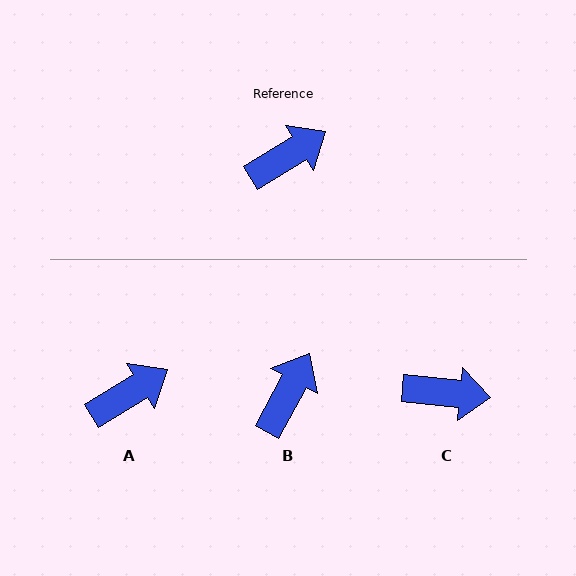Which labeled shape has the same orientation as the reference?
A.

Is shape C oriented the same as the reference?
No, it is off by about 37 degrees.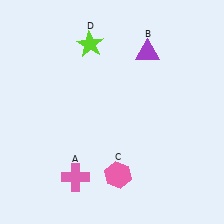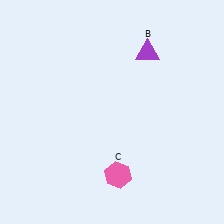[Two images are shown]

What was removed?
The lime star (D), the pink cross (A) were removed in Image 2.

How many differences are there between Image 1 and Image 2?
There are 2 differences between the two images.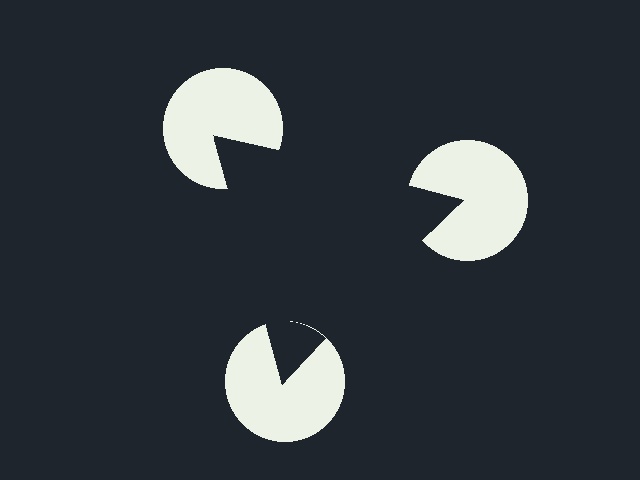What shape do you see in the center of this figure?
An illusory triangle — its edges are inferred from the aligned wedge cuts in the pac-man discs, not physically drawn.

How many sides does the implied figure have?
3 sides.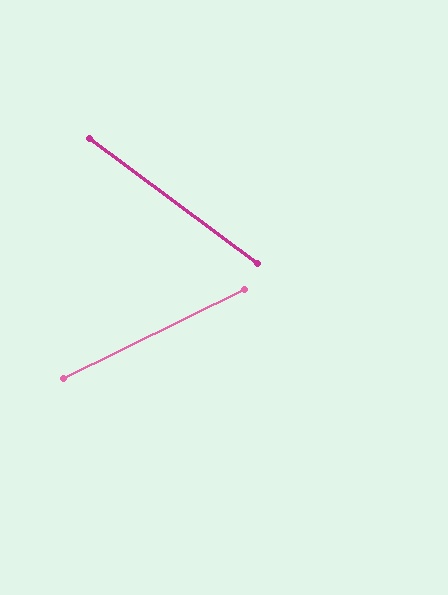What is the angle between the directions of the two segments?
Approximately 63 degrees.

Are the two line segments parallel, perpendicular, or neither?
Neither parallel nor perpendicular — they differ by about 63°.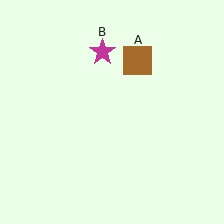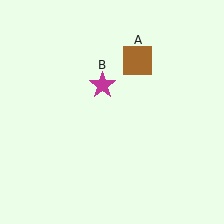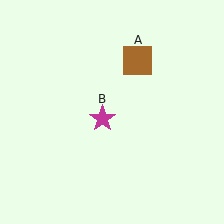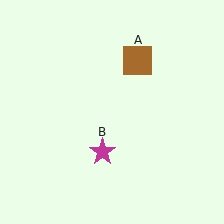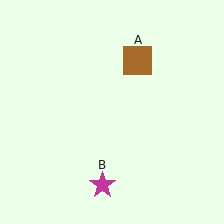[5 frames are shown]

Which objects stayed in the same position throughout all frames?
Brown square (object A) remained stationary.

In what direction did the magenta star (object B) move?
The magenta star (object B) moved down.